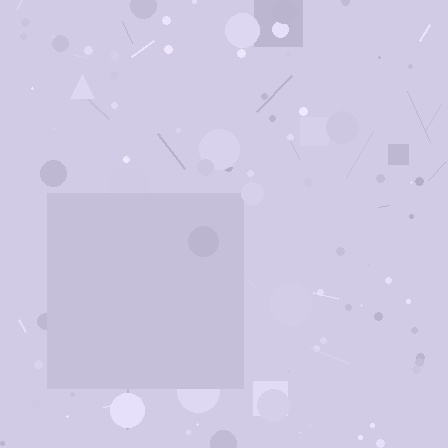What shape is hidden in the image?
A square is hidden in the image.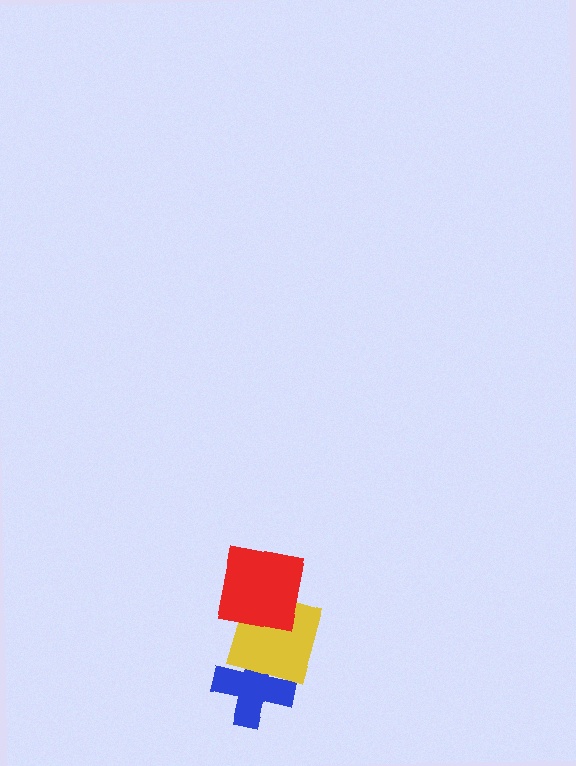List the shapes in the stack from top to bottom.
From top to bottom: the red square, the yellow square, the blue cross.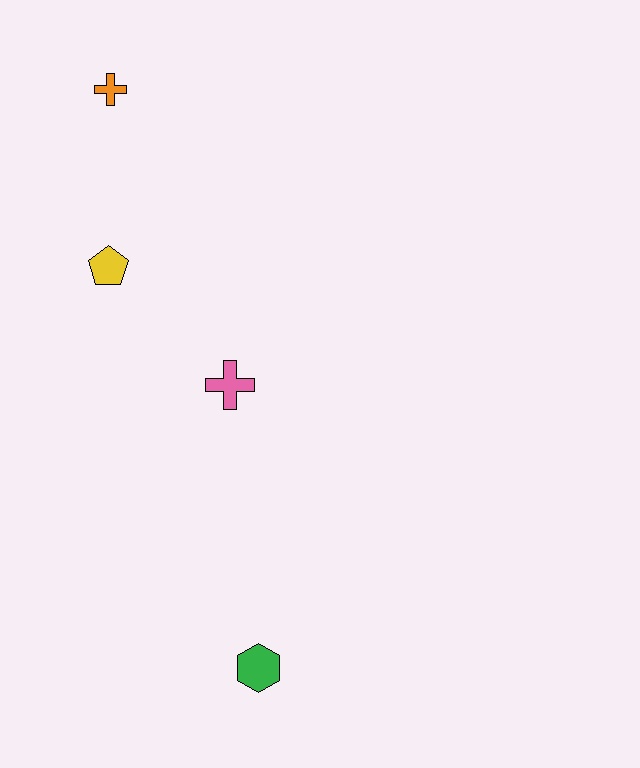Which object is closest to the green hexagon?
The pink cross is closest to the green hexagon.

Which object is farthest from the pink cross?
The orange cross is farthest from the pink cross.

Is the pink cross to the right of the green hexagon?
No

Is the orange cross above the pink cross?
Yes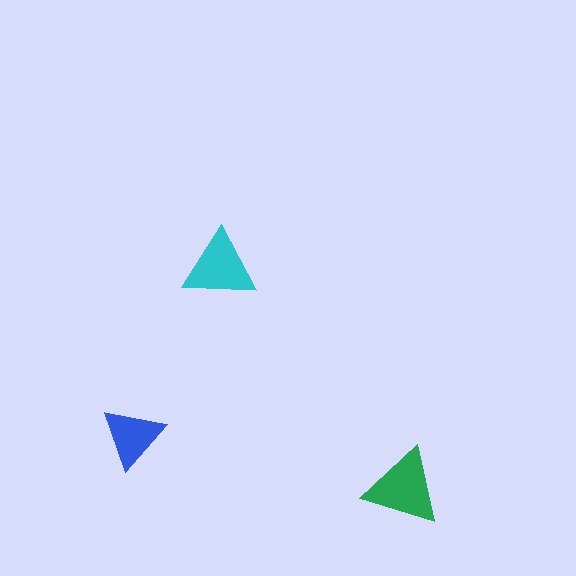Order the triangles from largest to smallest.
the green one, the cyan one, the blue one.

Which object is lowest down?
The green triangle is bottommost.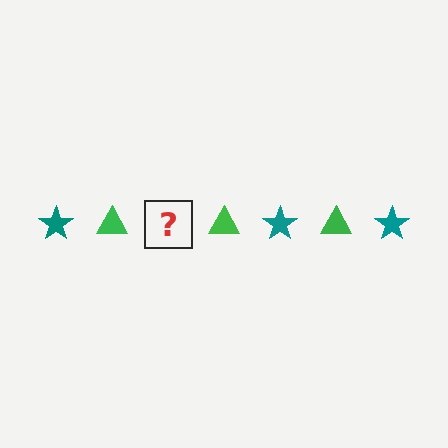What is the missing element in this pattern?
The missing element is a teal star.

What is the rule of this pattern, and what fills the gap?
The rule is that the pattern alternates between teal star and green triangle. The gap should be filled with a teal star.